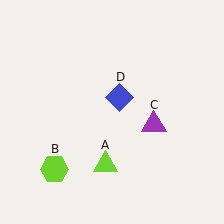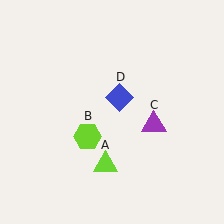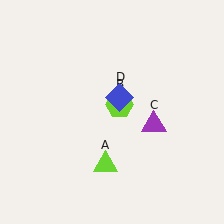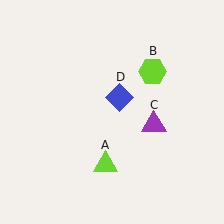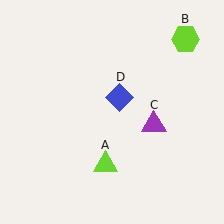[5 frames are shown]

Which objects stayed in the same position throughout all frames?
Lime triangle (object A) and purple triangle (object C) and blue diamond (object D) remained stationary.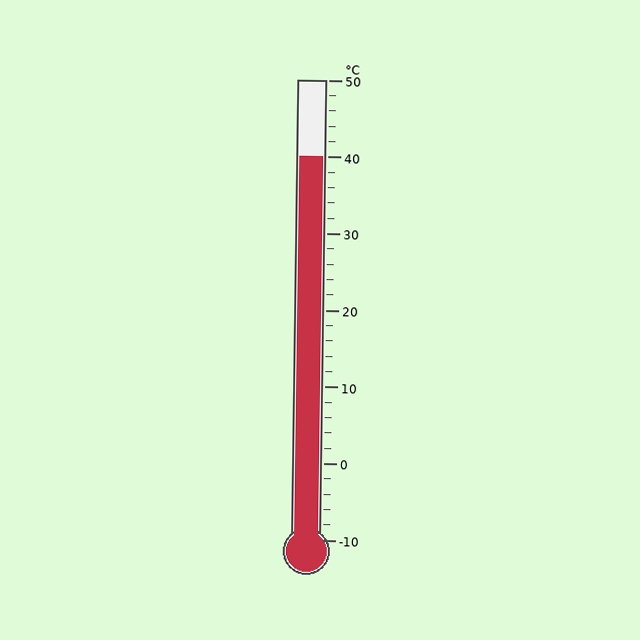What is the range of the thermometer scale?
The thermometer scale ranges from -10°C to 50°C.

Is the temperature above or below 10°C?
The temperature is above 10°C.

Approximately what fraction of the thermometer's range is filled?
The thermometer is filled to approximately 85% of its range.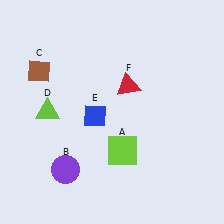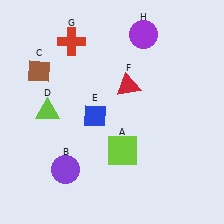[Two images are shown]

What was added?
A red cross (G), a purple circle (H) were added in Image 2.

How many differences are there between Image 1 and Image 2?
There are 2 differences between the two images.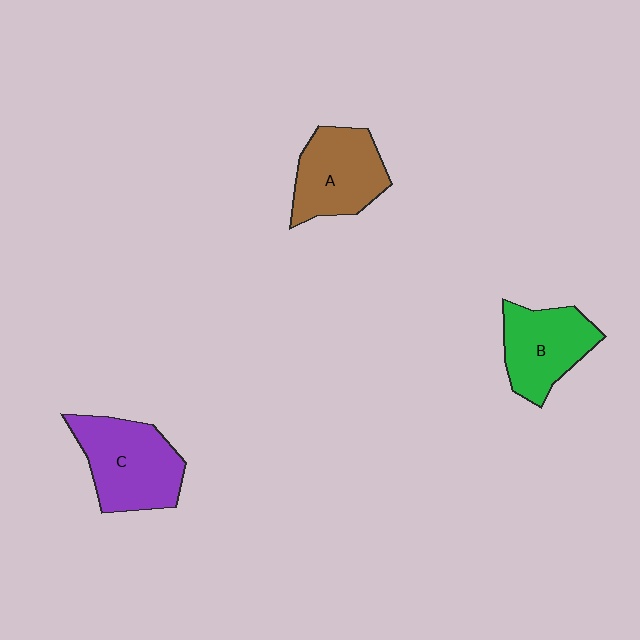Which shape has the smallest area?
Shape B (green).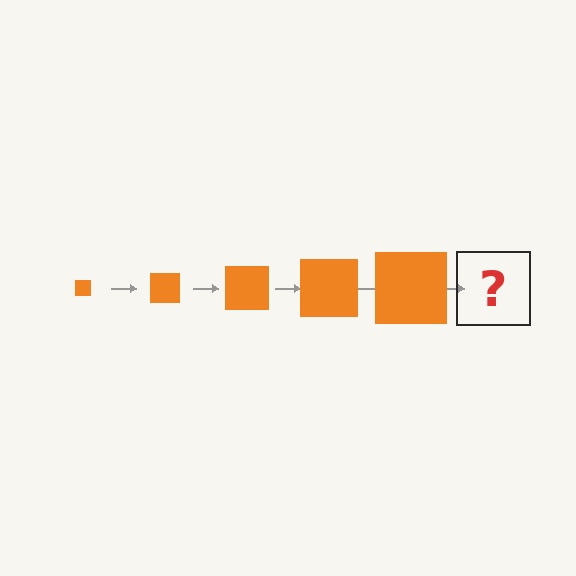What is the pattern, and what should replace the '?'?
The pattern is that the square gets progressively larger each step. The '?' should be an orange square, larger than the previous one.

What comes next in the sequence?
The next element should be an orange square, larger than the previous one.